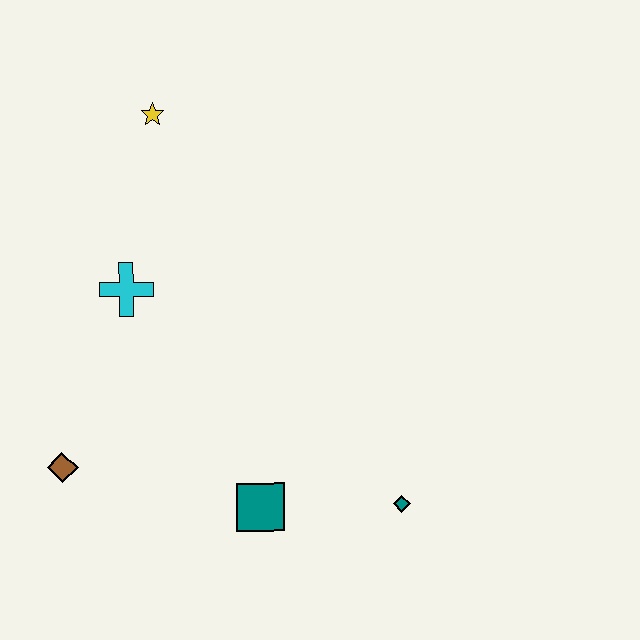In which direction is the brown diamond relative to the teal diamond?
The brown diamond is to the left of the teal diamond.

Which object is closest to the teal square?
The teal diamond is closest to the teal square.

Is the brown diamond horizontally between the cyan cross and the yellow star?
No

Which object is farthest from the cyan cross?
The teal diamond is farthest from the cyan cross.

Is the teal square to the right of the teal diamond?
No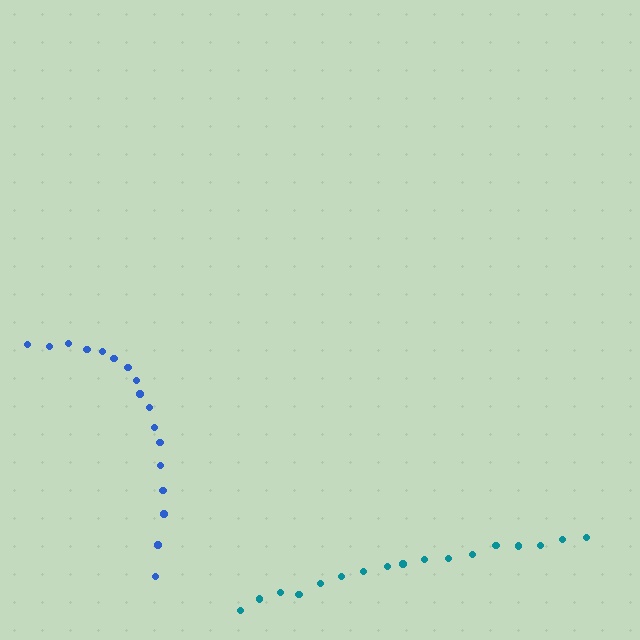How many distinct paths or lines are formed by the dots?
There are 2 distinct paths.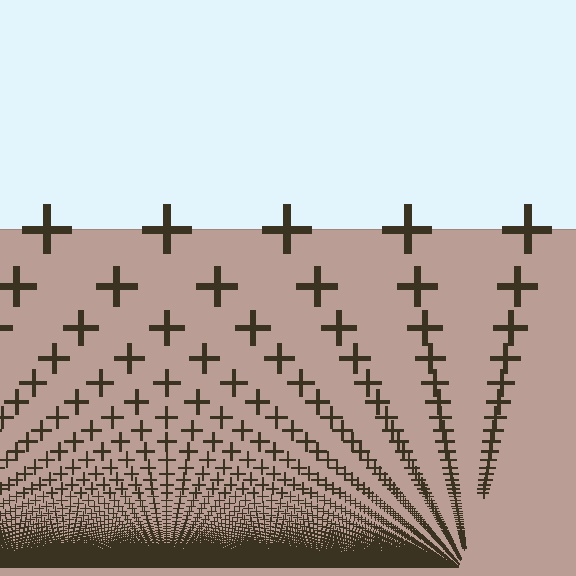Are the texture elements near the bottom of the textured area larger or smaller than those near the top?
Smaller. The gradient is inverted — elements near the bottom are smaller and denser.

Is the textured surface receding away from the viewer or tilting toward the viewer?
The surface appears to tilt toward the viewer. Texture elements get larger and sparser toward the top.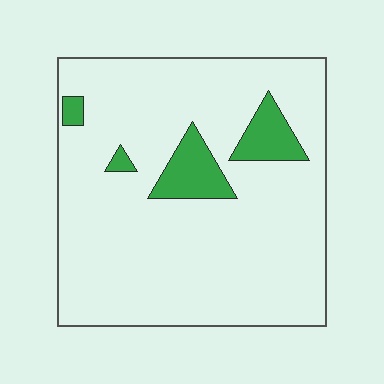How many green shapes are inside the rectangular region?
4.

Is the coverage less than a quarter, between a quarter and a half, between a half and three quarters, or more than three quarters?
Less than a quarter.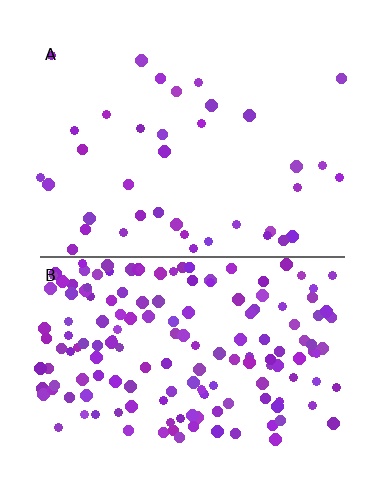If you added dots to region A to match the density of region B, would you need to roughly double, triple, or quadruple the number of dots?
Approximately quadruple.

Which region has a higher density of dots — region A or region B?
B (the bottom).